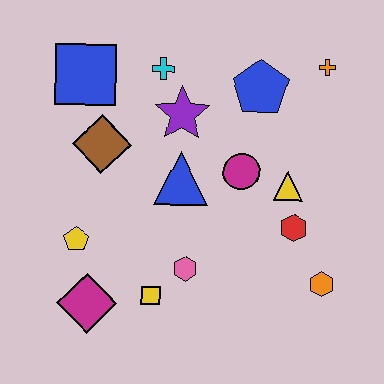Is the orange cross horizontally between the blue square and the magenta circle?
No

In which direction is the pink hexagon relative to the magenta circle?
The pink hexagon is below the magenta circle.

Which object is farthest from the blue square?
The orange hexagon is farthest from the blue square.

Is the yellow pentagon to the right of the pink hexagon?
No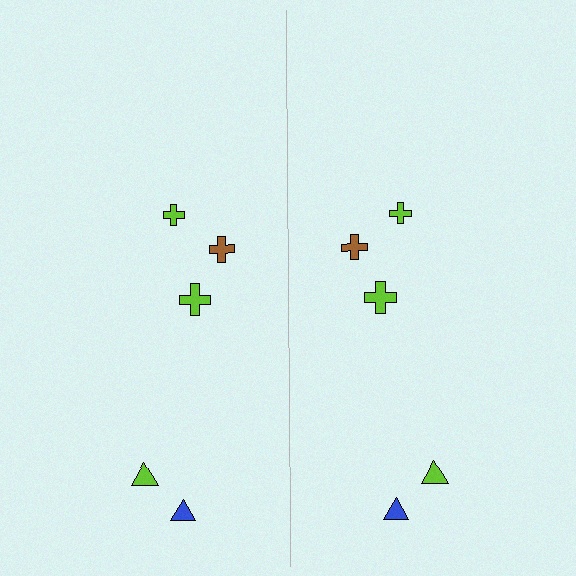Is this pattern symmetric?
Yes, this pattern has bilateral (reflection) symmetry.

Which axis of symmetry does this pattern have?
The pattern has a vertical axis of symmetry running through the center of the image.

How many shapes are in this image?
There are 10 shapes in this image.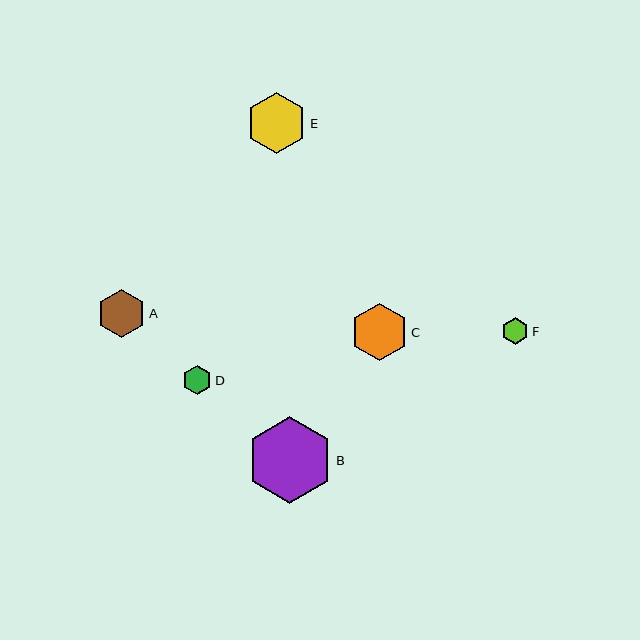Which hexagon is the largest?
Hexagon B is the largest with a size of approximately 87 pixels.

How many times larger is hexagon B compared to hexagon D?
Hexagon B is approximately 3.0 times the size of hexagon D.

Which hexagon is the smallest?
Hexagon F is the smallest with a size of approximately 27 pixels.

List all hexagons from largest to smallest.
From largest to smallest: B, E, C, A, D, F.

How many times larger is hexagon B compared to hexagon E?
Hexagon B is approximately 1.4 times the size of hexagon E.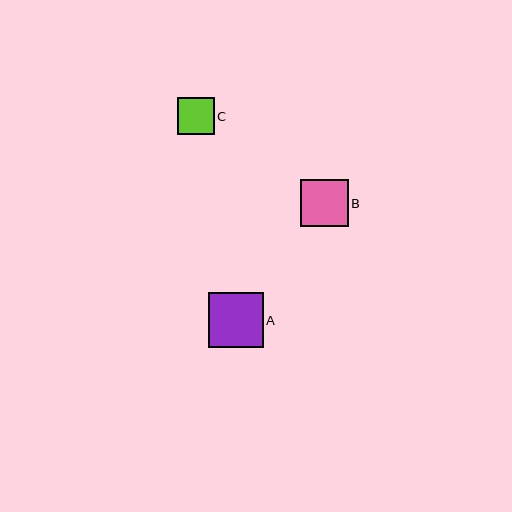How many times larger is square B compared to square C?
Square B is approximately 1.3 times the size of square C.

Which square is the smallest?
Square C is the smallest with a size of approximately 37 pixels.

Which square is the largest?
Square A is the largest with a size of approximately 55 pixels.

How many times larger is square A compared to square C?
Square A is approximately 1.5 times the size of square C.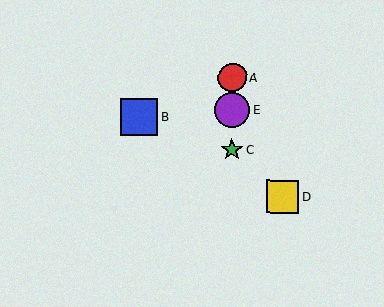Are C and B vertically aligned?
No, C is at x≈232 and B is at x≈139.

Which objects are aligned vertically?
Objects A, C, E are aligned vertically.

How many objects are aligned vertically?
3 objects (A, C, E) are aligned vertically.